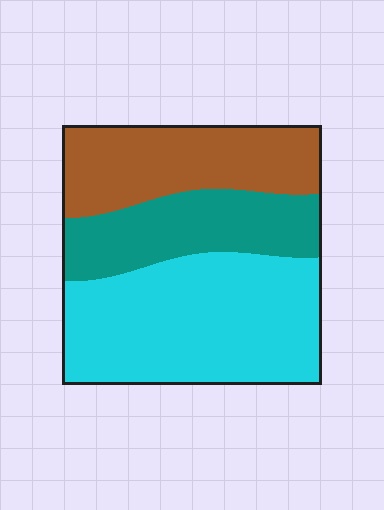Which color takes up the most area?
Cyan, at roughly 45%.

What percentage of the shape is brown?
Brown covers roughly 30% of the shape.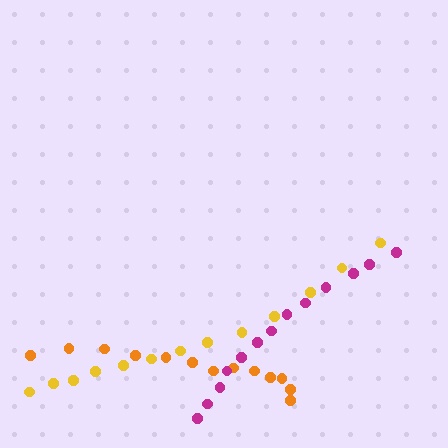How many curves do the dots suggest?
There are 3 distinct paths.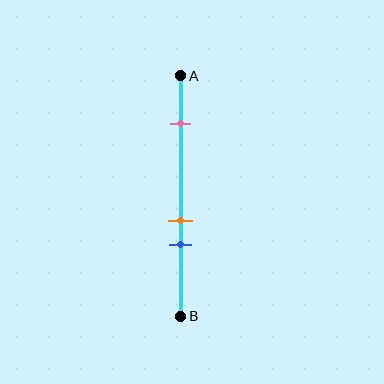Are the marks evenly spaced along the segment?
No, the marks are not evenly spaced.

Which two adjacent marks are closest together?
The orange and blue marks are the closest adjacent pair.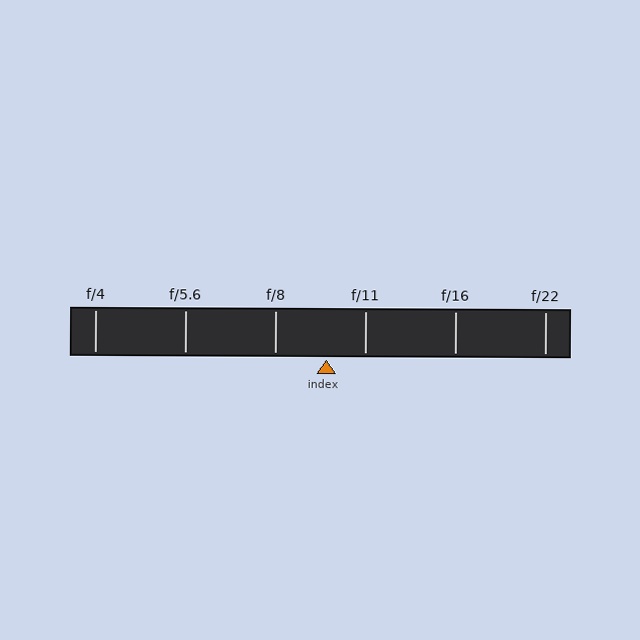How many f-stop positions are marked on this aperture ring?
There are 6 f-stop positions marked.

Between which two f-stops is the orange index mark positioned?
The index mark is between f/8 and f/11.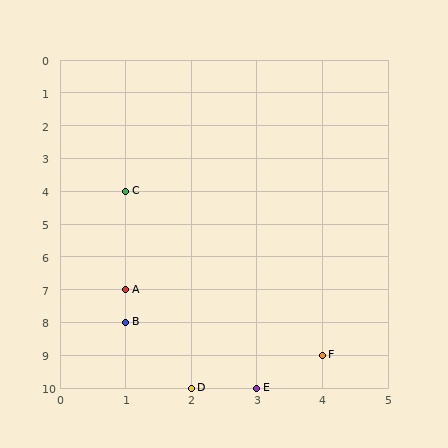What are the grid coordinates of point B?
Point B is at grid coordinates (1, 8).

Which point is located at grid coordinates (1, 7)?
Point A is at (1, 7).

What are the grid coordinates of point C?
Point C is at grid coordinates (1, 4).